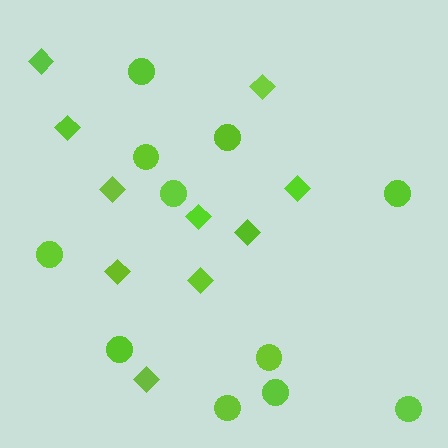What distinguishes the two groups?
There are 2 groups: one group of circles (11) and one group of diamonds (10).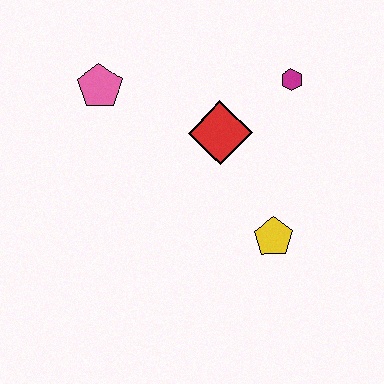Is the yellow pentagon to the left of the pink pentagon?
No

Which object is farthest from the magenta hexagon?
The pink pentagon is farthest from the magenta hexagon.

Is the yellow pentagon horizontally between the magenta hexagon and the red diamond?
Yes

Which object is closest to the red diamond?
The magenta hexagon is closest to the red diamond.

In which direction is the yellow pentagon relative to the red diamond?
The yellow pentagon is below the red diamond.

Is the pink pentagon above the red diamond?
Yes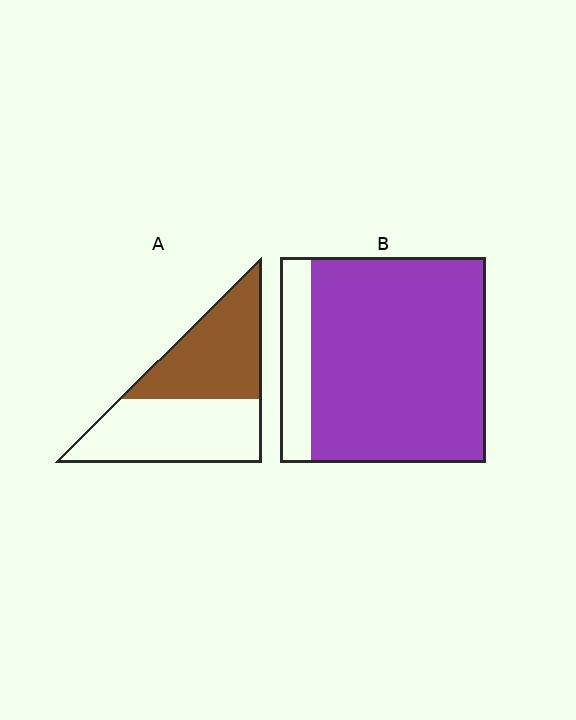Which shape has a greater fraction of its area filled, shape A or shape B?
Shape B.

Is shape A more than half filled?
Roughly half.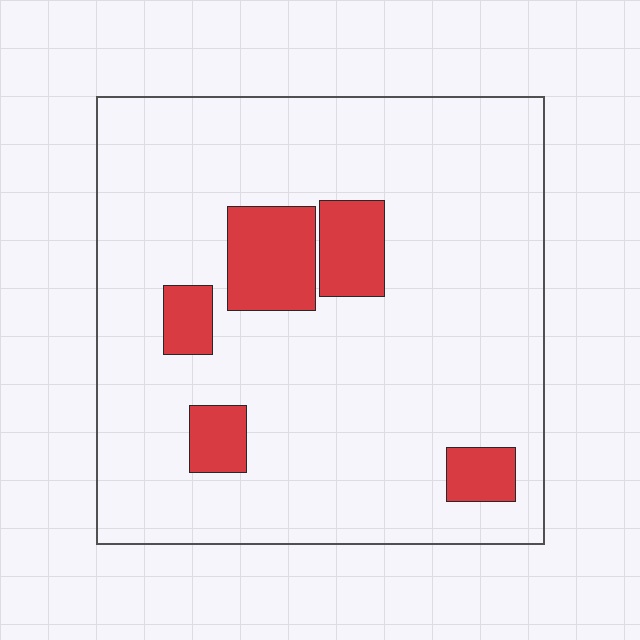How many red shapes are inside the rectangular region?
5.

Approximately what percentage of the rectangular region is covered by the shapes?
Approximately 15%.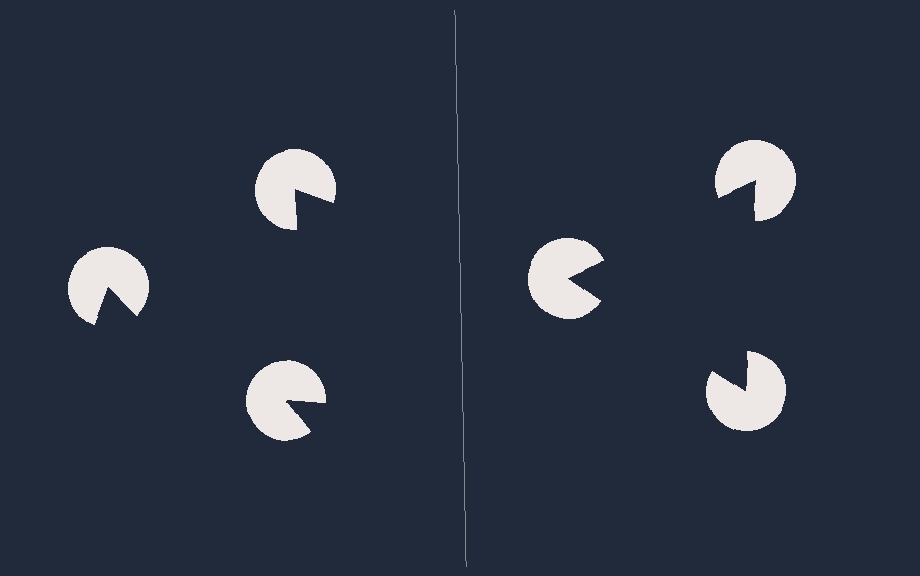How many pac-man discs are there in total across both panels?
6 — 3 on each side.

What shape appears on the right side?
An illusory triangle.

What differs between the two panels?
The pac-man discs are positioned identically on both sides; only the wedge orientations differ. On the right they align to a triangle; on the left they are misaligned.